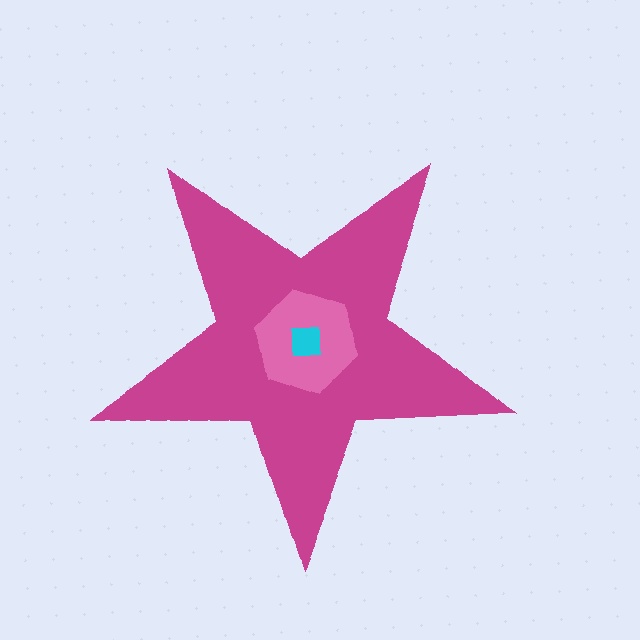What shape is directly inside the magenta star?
The pink hexagon.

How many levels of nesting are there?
3.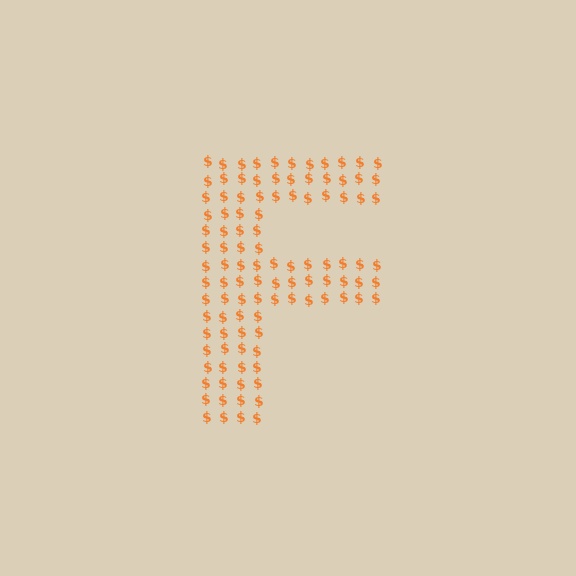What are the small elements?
The small elements are dollar signs.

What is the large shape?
The large shape is the letter F.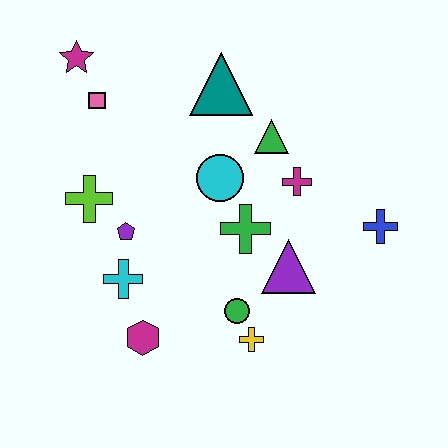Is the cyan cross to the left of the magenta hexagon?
Yes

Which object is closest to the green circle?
The yellow cross is closest to the green circle.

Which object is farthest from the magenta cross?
The magenta star is farthest from the magenta cross.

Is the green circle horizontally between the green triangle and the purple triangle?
No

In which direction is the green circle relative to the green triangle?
The green circle is below the green triangle.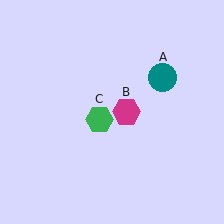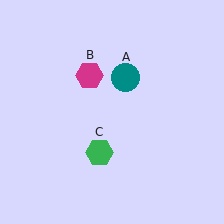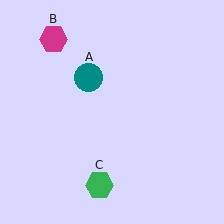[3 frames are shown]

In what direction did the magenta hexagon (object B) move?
The magenta hexagon (object B) moved up and to the left.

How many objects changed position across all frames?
3 objects changed position: teal circle (object A), magenta hexagon (object B), green hexagon (object C).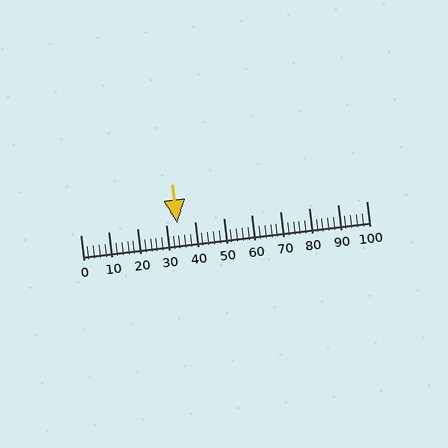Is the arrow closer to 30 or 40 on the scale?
The arrow is closer to 30.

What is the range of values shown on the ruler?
The ruler shows values from 0 to 100.